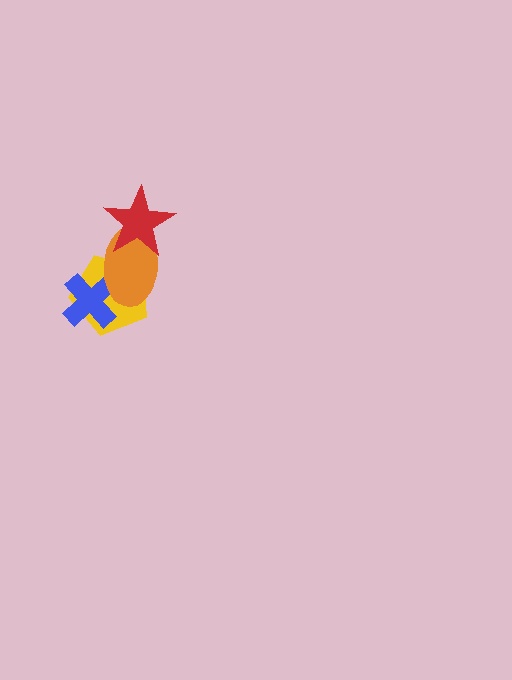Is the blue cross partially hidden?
Yes, it is partially covered by another shape.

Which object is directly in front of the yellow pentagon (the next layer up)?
The blue cross is directly in front of the yellow pentagon.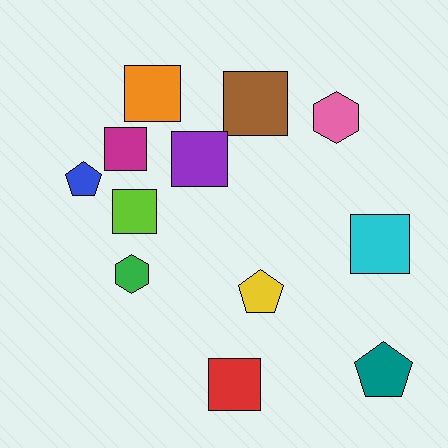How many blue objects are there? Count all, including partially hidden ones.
There is 1 blue object.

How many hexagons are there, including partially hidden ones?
There are 2 hexagons.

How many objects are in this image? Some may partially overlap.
There are 12 objects.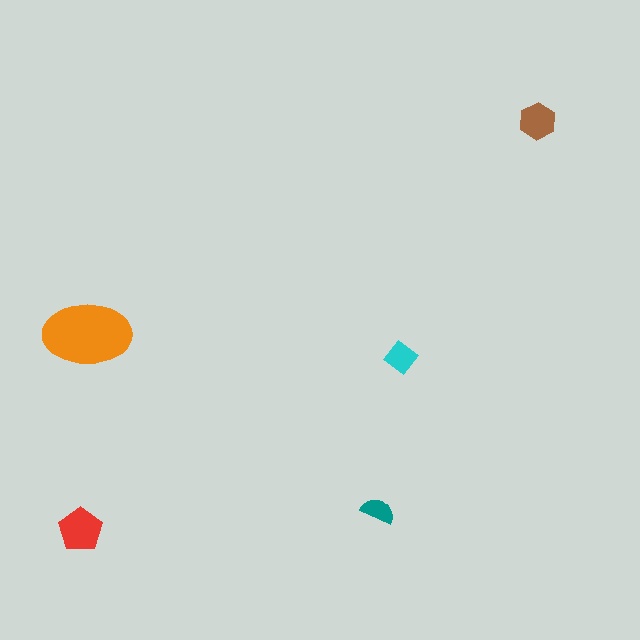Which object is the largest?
The orange ellipse.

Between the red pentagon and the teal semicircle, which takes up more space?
The red pentagon.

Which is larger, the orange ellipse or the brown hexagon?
The orange ellipse.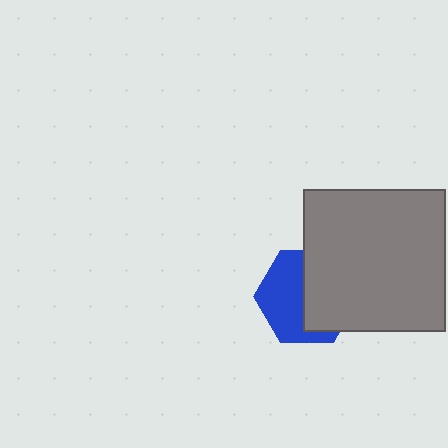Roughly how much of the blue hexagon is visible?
About half of it is visible (roughly 51%).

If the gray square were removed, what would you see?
You would see the complete blue hexagon.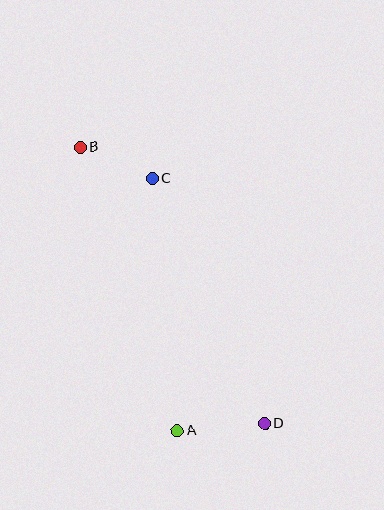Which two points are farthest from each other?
Points B and D are farthest from each other.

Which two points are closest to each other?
Points B and C are closest to each other.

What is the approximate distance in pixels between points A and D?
The distance between A and D is approximately 88 pixels.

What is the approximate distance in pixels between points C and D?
The distance between C and D is approximately 269 pixels.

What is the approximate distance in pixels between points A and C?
The distance between A and C is approximately 254 pixels.